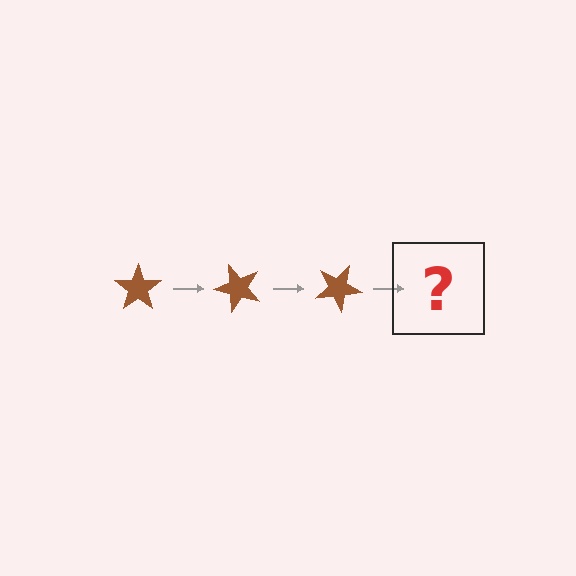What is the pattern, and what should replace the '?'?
The pattern is that the star rotates 50 degrees each step. The '?' should be a brown star rotated 150 degrees.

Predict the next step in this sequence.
The next step is a brown star rotated 150 degrees.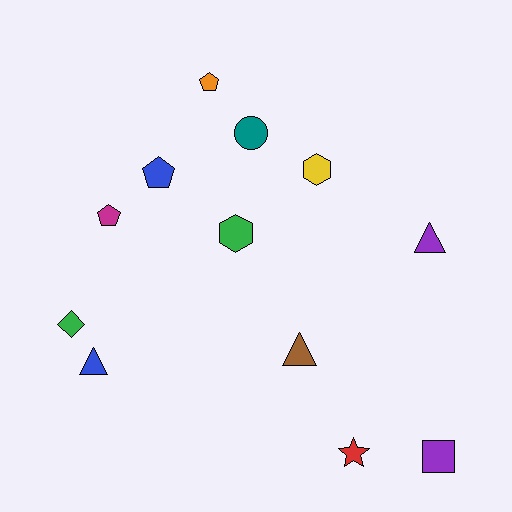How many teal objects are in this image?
There is 1 teal object.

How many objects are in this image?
There are 12 objects.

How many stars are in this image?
There is 1 star.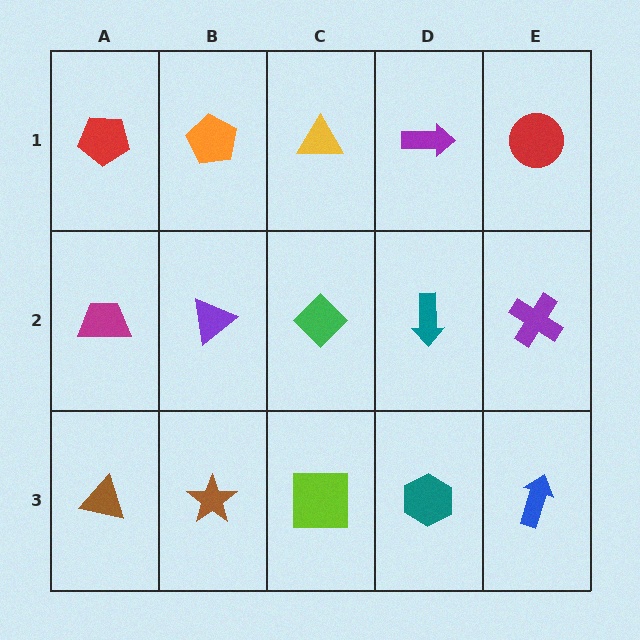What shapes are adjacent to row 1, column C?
A green diamond (row 2, column C), an orange pentagon (row 1, column B), a purple arrow (row 1, column D).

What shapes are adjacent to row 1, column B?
A purple triangle (row 2, column B), a red pentagon (row 1, column A), a yellow triangle (row 1, column C).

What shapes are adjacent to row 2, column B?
An orange pentagon (row 1, column B), a brown star (row 3, column B), a magenta trapezoid (row 2, column A), a green diamond (row 2, column C).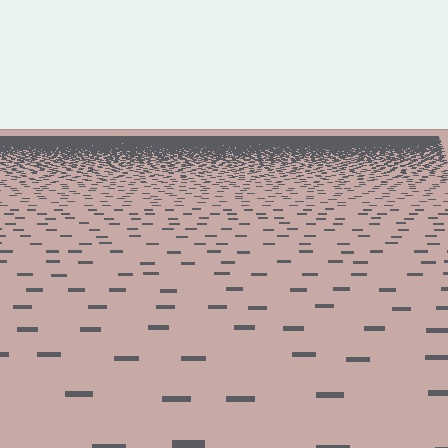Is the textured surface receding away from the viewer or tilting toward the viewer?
The surface is receding away from the viewer. Texture elements get smaller and denser toward the top.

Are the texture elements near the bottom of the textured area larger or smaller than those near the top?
Larger. Near the bottom, elements are closer to the viewer and appear at a bigger on-screen size.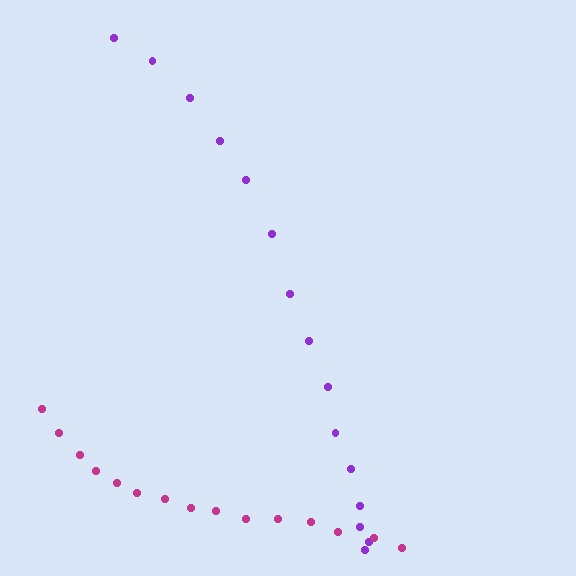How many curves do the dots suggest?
There are 2 distinct paths.